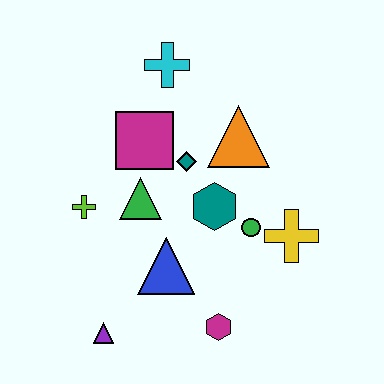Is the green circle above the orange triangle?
No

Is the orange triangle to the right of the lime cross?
Yes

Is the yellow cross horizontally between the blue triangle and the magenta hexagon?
No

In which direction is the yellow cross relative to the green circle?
The yellow cross is to the right of the green circle.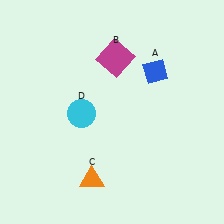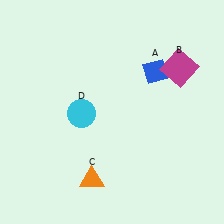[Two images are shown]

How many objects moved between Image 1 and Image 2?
1 object moved between the two images.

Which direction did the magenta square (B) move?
The magenta square (B) moved right.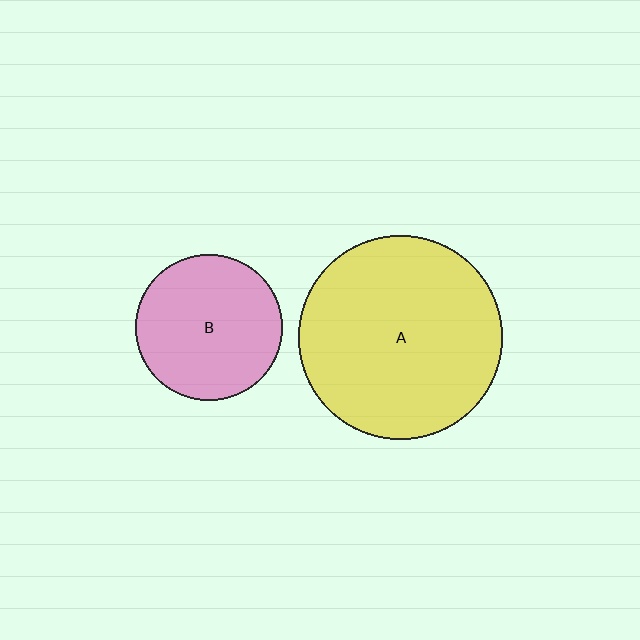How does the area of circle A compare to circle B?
Approximately 1.9 times.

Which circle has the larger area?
Circle A (yellow).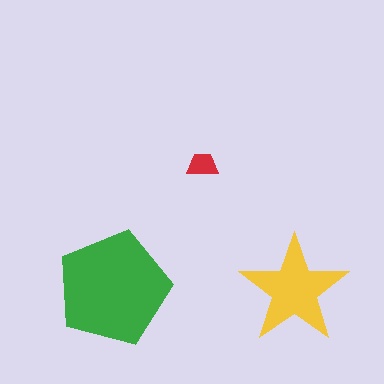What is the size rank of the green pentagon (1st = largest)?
1st.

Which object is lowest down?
The yellow star is bottommost.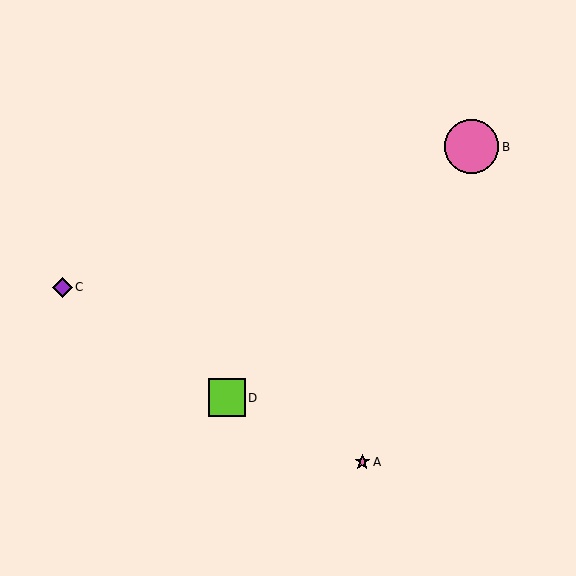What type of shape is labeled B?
Shape B is a pink circle.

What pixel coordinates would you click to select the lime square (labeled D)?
Click at (227, 398) to select the lime square D.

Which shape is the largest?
The pink circle (labeled B) is the largest.